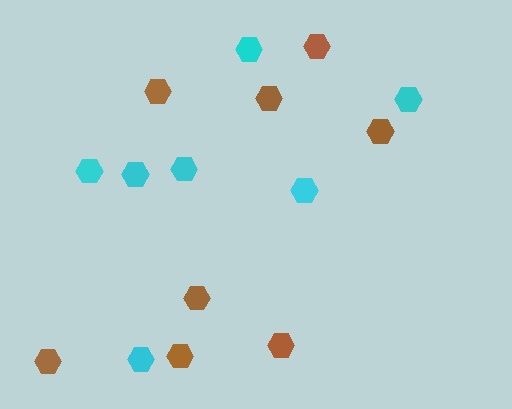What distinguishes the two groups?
There are 2 groups: one group of cyan hexagons (7) and one group of brown hexagons (8).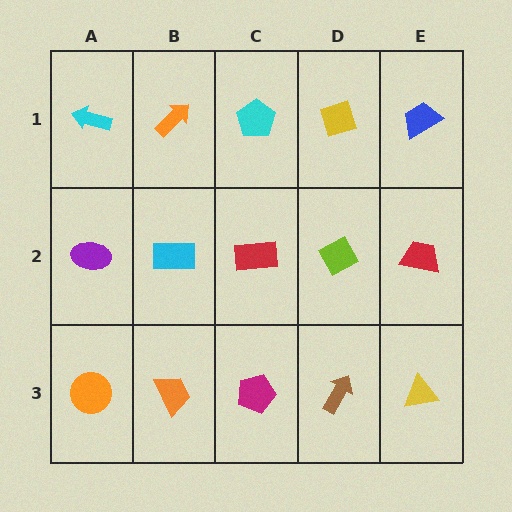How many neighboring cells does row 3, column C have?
3.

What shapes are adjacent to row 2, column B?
An orange arrow (row 1, column B), an orange trapezoid (row 3, column B), a purple ellipse (row 2, column A), a red rectangle (row 2, column C).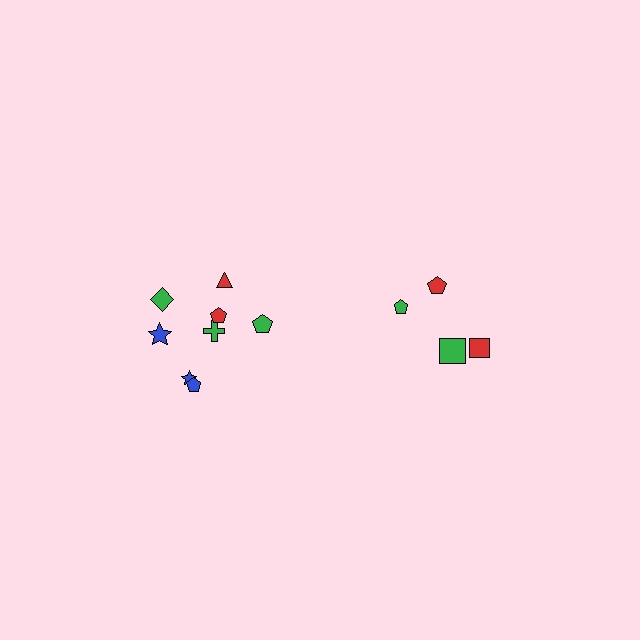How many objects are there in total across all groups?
There are 12 objects.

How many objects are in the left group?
There are 8 objects.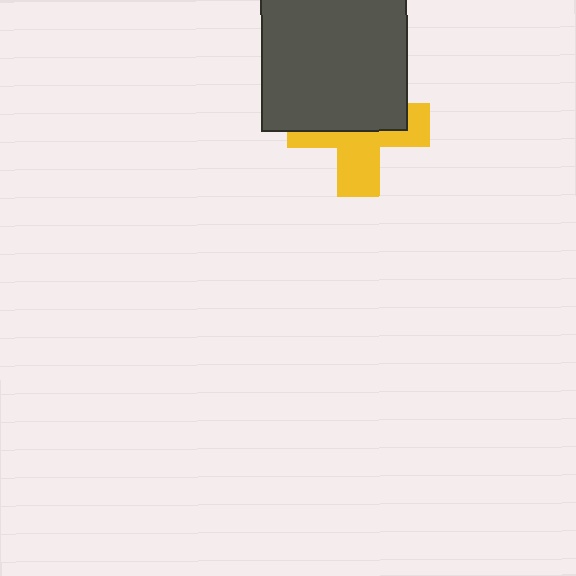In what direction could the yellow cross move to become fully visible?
The yellow cross could move down. That would shift it out from behind the dark gray square entirely.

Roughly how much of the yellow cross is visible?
About half of it is visible (roughly 48%).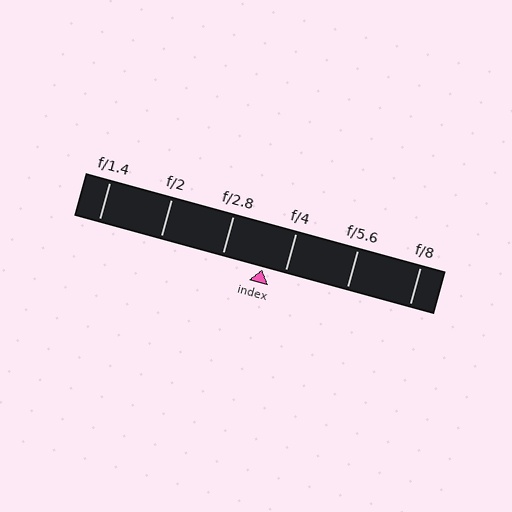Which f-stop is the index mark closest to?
The index mark is closest to f/4.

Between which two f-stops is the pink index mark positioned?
The index mark is between f/2.8 and f/4.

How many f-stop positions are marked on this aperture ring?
There are 6 f-stop positions marked.